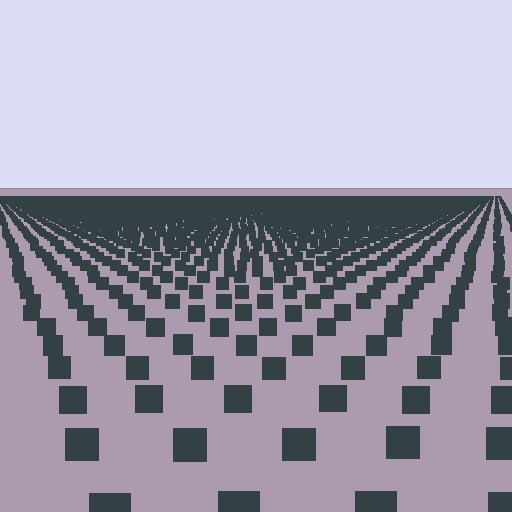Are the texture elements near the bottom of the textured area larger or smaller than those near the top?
Larger. Near the bottom, elements are closer to the viewer and appear at a bigger on-screen size.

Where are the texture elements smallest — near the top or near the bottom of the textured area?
Near the top.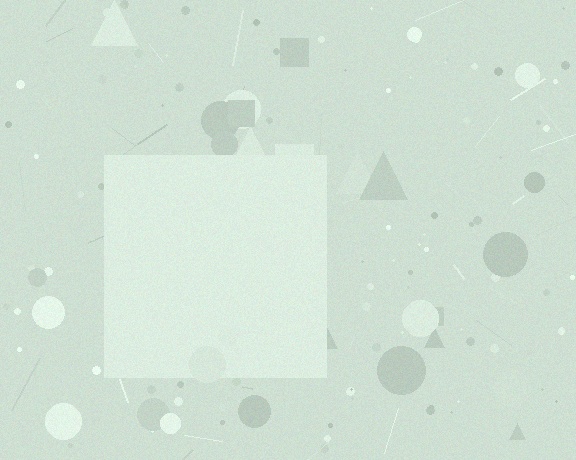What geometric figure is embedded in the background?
A square is embedded in the background.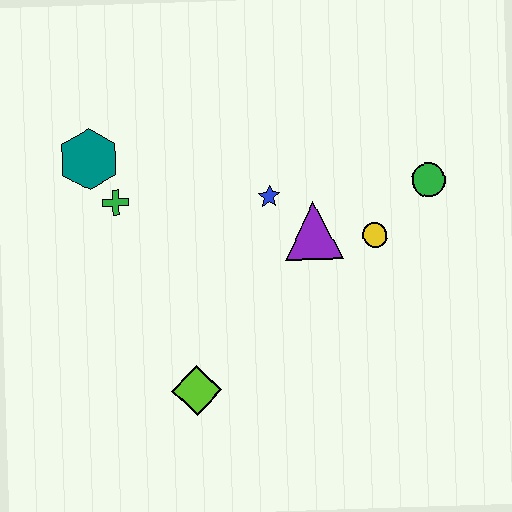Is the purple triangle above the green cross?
No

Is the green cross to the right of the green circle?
No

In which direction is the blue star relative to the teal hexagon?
The blue star is to the right of the teal hexagon.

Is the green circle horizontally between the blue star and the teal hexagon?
No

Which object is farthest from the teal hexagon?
The green circle is farthest from the teal hexagon.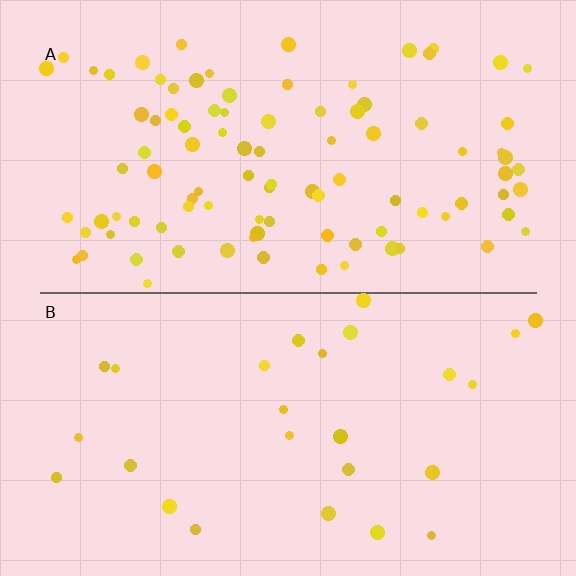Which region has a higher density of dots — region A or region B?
A (the top).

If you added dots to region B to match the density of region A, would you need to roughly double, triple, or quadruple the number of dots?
Approximately quadruple.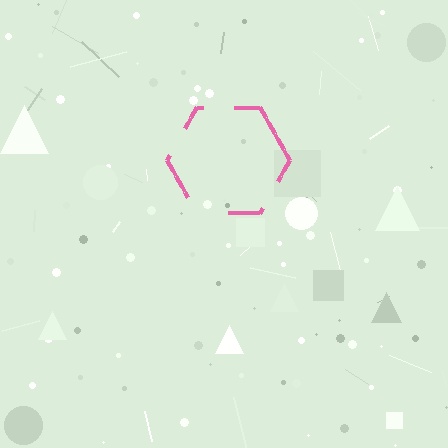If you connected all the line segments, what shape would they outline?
They would outline a hexagon.